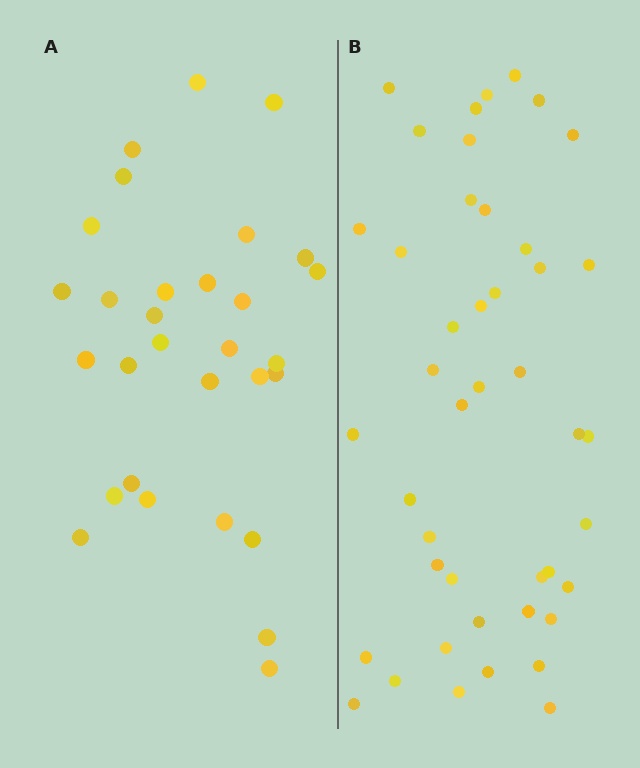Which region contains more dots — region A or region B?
Region B (the right region) has more dots.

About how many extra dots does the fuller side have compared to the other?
Region B has approximately 15 more dots than region A.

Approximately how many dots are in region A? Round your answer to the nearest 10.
About 30 dots.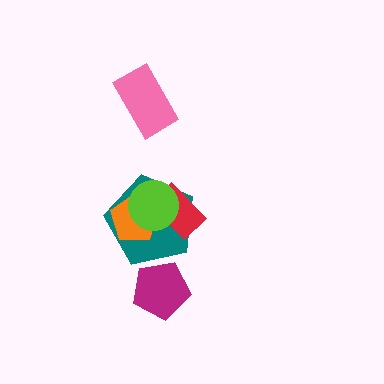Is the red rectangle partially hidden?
Yes, it is partially covered by another shape.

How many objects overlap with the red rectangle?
3 objects overlap with the red rectangle.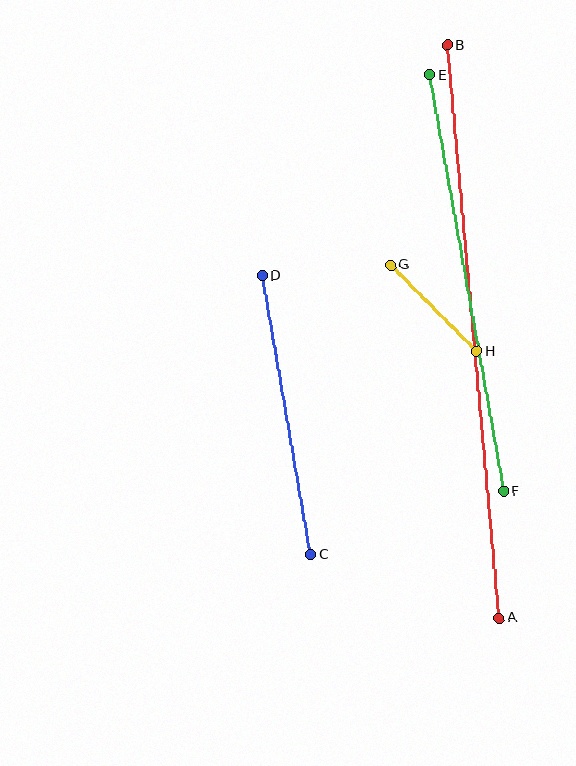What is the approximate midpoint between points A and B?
The midpoint is at approximately (473, 332) pixels.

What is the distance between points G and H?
The distance is approximately 122 pixels.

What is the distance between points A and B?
The distance is approximately 576 pixels.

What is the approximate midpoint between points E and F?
The midpoint is at approximately (467, 283) pixels.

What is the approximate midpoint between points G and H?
The midpoint is at approximately (434, 308) pixels.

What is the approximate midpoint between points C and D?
The midpoint is at approximately (286, 415) pixels.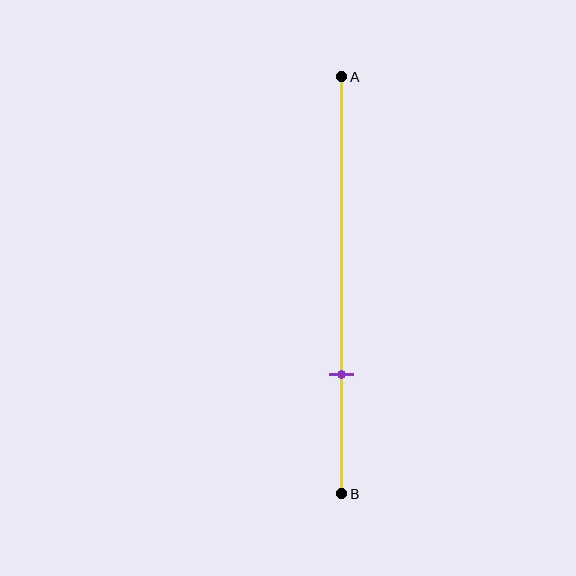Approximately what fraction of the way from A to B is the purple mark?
The purple mark is approximately 70% of the way from A to B.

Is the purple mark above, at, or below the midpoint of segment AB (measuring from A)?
The purple mark is below the midpoint of segment AB.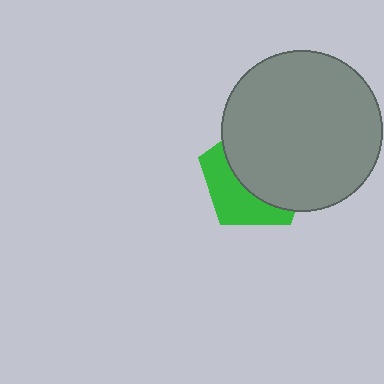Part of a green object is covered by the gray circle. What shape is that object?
It is a pentagon.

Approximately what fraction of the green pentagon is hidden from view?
Roughly 61% of the green pentagon is hidden behind the gray circle.